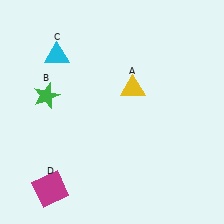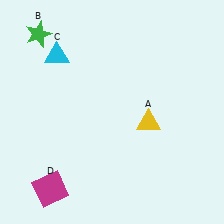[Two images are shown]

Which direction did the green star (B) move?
The green star (B) moved up.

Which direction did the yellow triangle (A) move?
The yellow triangle (A) moved down.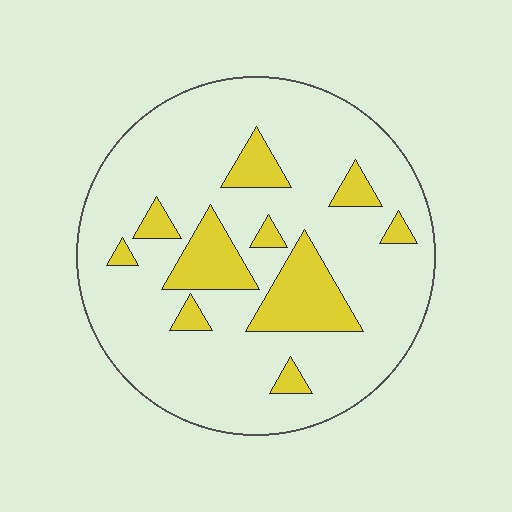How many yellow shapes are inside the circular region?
10.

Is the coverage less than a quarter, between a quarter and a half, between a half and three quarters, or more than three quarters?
Less than a quarter.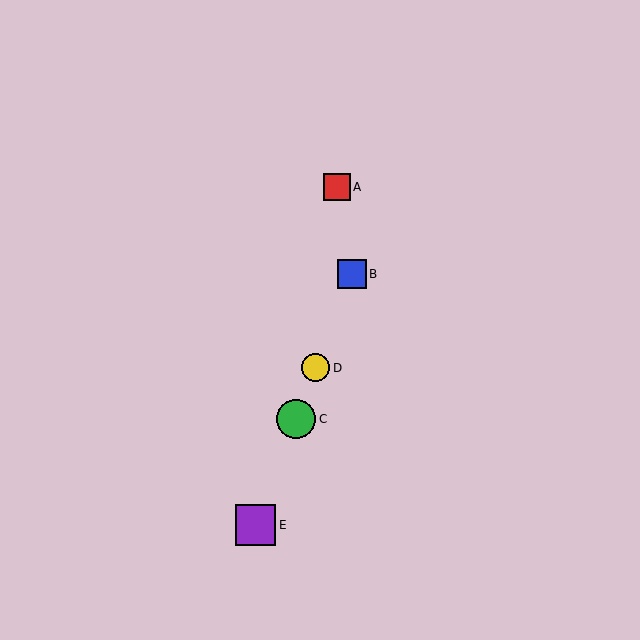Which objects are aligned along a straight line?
Objects B, C, D, E are aligned along a straight line.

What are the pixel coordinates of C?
Object C is at (296, 419).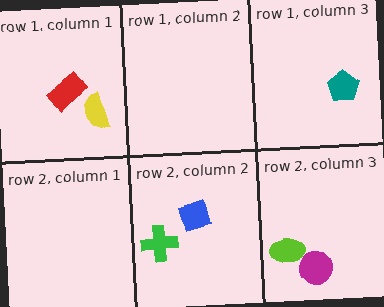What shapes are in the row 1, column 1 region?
The red rectangle, the yellow semicircle.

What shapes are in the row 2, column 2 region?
The green cross, the blue diamond.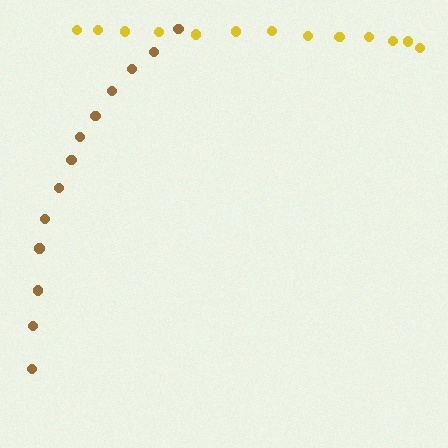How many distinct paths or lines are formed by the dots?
There are 2 distinct paths.